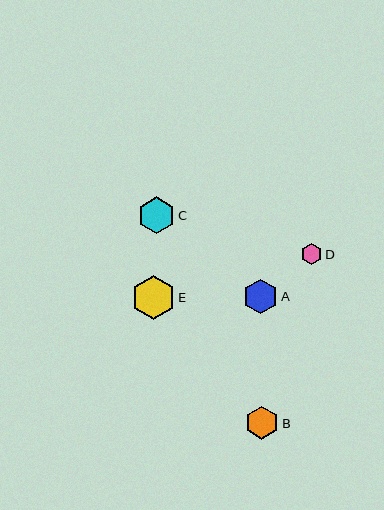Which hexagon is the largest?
Hexagon E is the largest with a size of approximately 44 pixels.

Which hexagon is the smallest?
Hexagon D is the smallest with a size of approximately 21 pixels.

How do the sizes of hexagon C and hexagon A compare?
Hexagon C and hexagon A are approximately the same size.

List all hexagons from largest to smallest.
From largest to smallest: E, C, A, B, D.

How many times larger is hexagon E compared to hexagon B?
Hexagon E is approximately 1.3 times the size of hexagon B.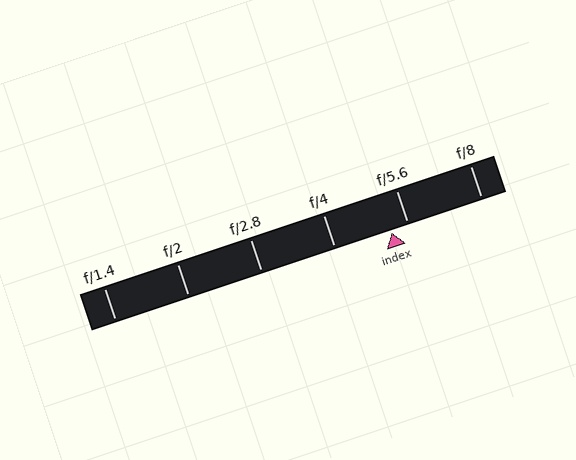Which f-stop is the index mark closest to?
The index mark is closest to f/5.6.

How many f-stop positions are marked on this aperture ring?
There are 6 f-stop positions marked.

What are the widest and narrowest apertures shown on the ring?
The widest aperture shown is f/1.4 and the narrowest is f/8.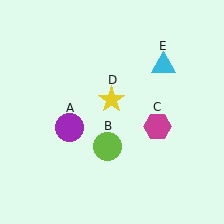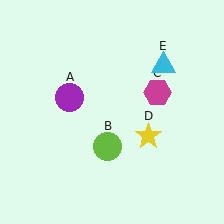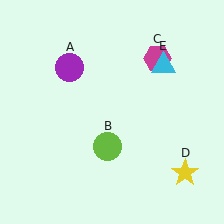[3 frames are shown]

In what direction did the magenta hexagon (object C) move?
The magenta hexagon (object C) moved up.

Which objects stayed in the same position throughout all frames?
Lime circle (object B) and cyan triangle (object E) remained stationary.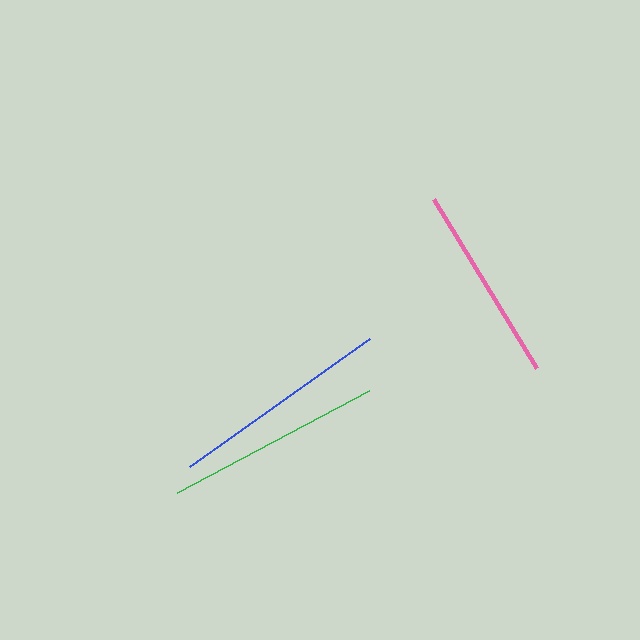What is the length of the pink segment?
The pink segment is approximately 198 pixels long.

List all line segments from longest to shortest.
From longest to shortest: blue, green, pink.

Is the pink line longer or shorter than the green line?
The green line is longer than the pink line.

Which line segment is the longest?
The blue line is the longest at approximately 221 pixels.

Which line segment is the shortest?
The pink line is the shortest at approximately 198 pixels.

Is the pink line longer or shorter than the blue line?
The blue line is longer than the pink line.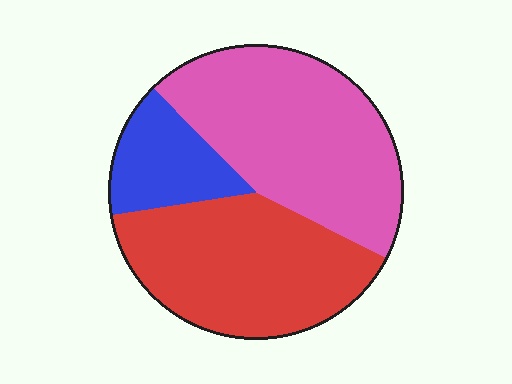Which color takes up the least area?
Blue, at roughly 15%.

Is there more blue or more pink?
Pink.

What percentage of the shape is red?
Red takes up about two fifths (2/5) of the shape.